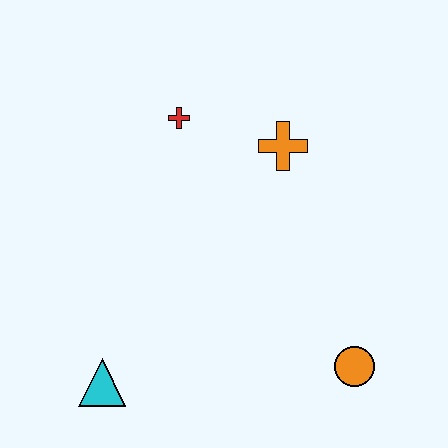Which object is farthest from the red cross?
The orange circle is farthest from the red cross.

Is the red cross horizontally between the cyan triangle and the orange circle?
Yes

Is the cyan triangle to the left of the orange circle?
Yes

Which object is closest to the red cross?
The orange cross is closest to the red cross.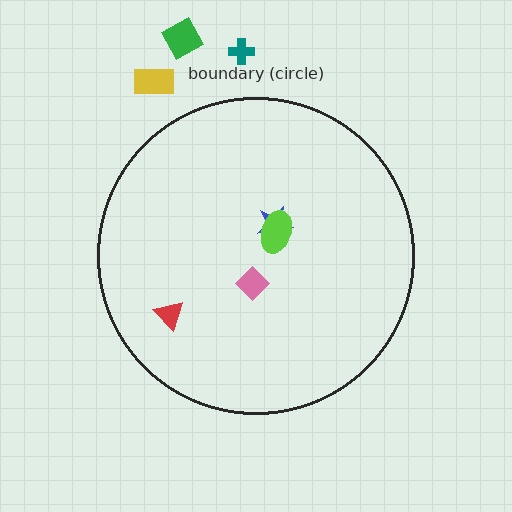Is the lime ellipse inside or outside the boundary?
Inside.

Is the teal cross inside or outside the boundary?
Outside.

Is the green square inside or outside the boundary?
Outside.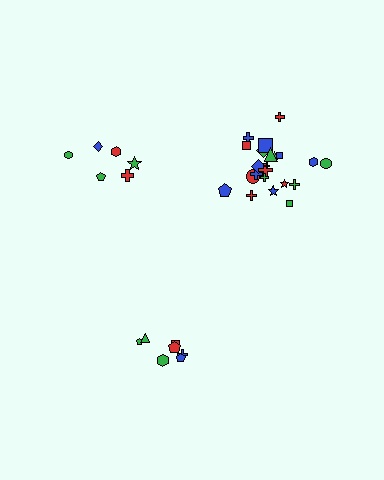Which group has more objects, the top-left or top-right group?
The top-right group.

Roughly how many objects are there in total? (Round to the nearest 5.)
Roughly 35 objects in total.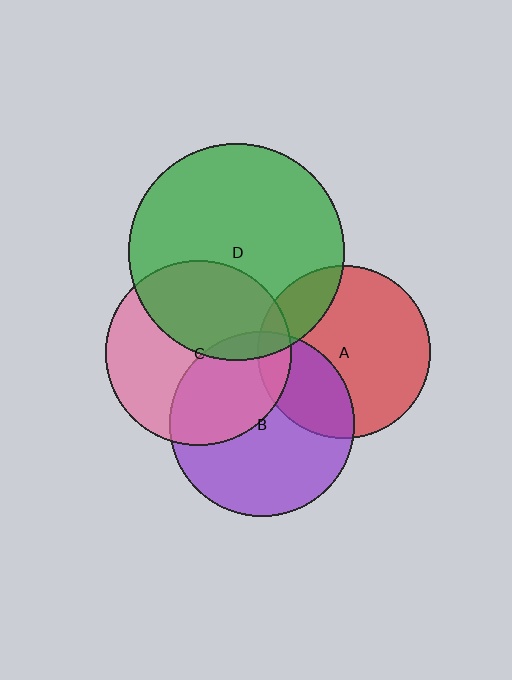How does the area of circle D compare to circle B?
Approximately 1.4 times.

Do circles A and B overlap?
Yes.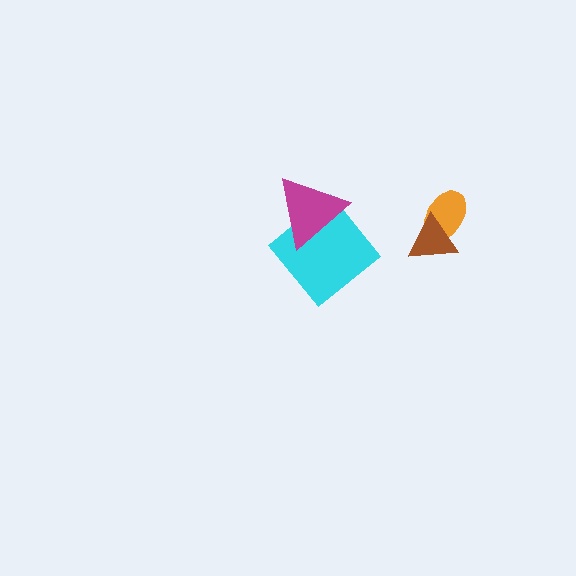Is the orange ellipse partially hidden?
Yes, it is partially covered by another shape.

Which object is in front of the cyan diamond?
The magenta triangle is in front of the cyan diamond.